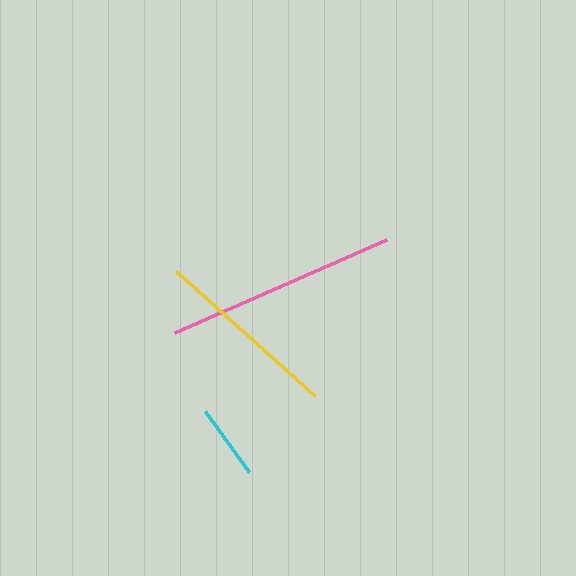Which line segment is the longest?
The pink line is the longest at approximately 231 pixels.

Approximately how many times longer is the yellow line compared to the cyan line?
The yellow line is approximately 2.5 times the length of the cyan line.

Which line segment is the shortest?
The cyan line is the shortest at approximately 75 pixels.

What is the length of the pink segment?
The pink segment is approximately 231 pixels long.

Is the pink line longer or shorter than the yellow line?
The pink line is longer than the yellow line.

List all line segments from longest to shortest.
From longest to shortest: pink, yellow, cyan.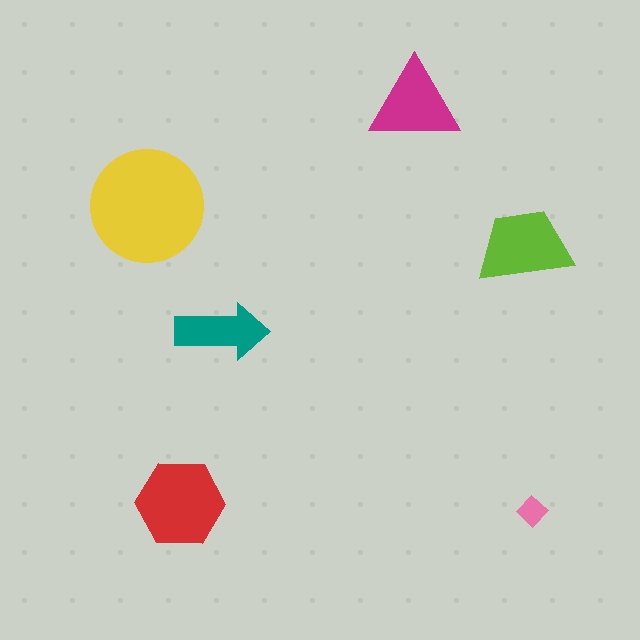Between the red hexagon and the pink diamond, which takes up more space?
The red hexagon.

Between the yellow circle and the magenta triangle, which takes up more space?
The yellow circle.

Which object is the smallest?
The pink diamond.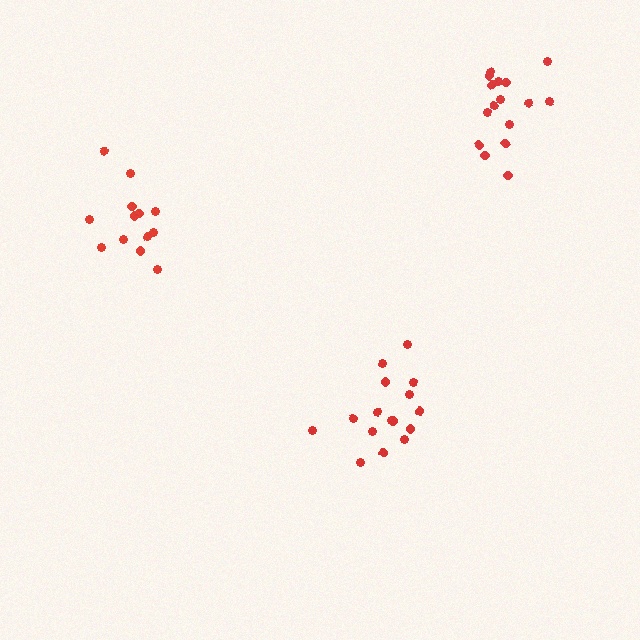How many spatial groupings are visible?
There are 3 spatial groupings.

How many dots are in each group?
Group 1: 16 dots, Group 2: 13 dots, Group 3: 16 dots (45 total).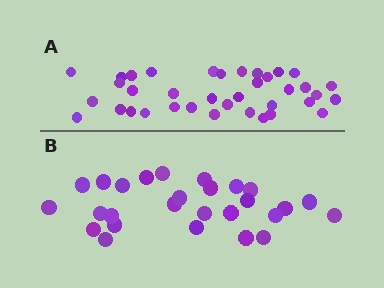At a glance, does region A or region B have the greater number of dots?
Region A (the top region) has more dots.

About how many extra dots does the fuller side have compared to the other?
Region A has roughly 10 or so more dots than region B.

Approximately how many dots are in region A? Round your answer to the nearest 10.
About 40 dots. (The exact count is 37, which rounds to 40.)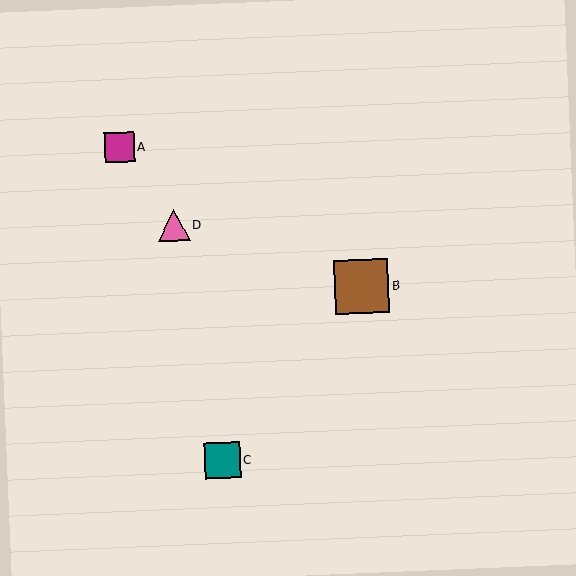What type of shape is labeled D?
Shape D is a pink triangle.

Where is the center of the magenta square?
The center of the magenta square is at (119, 147).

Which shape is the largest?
The brown square (labeled B) is the largest.